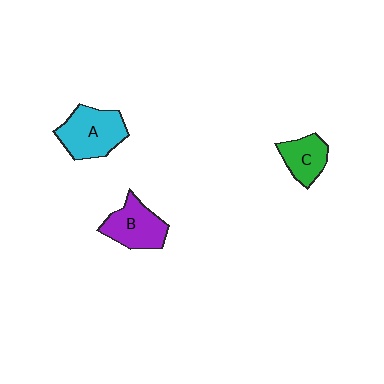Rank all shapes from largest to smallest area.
From largest to smallest: A (cyan), B (purple), C (green).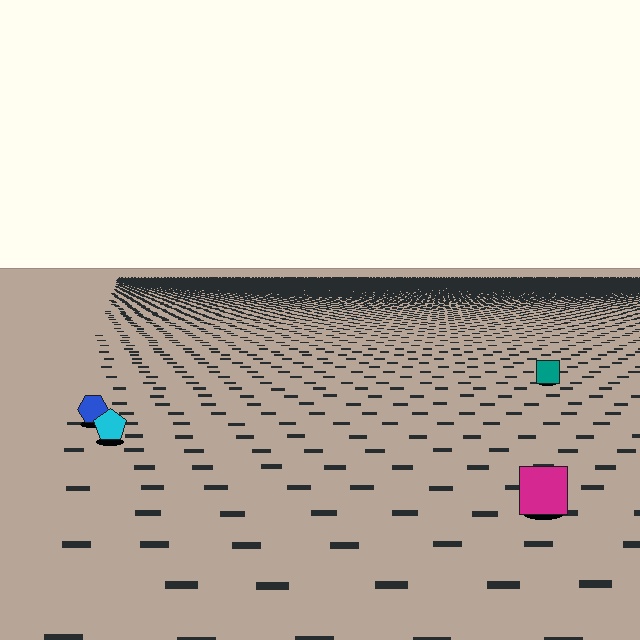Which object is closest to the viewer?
The magenta square is closest. The texture marks near it are larger and more spread out.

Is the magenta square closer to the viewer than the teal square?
Yes. The magenta square is closer — you can tell from the texture gradient: the ground texture is coarser near it.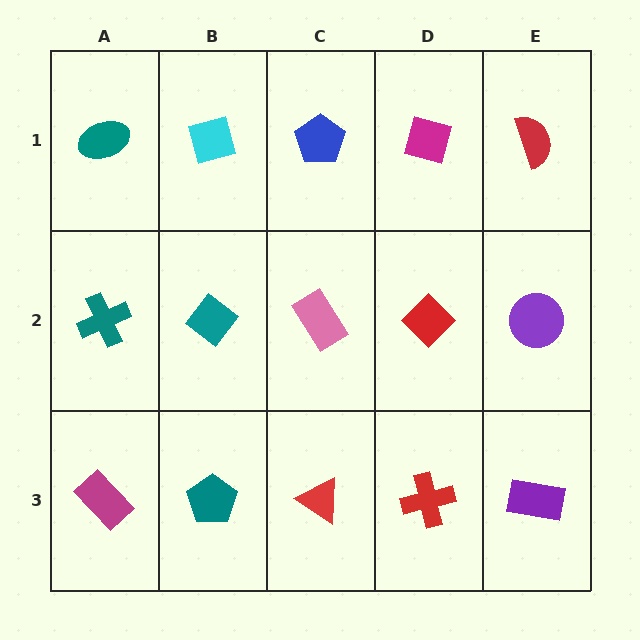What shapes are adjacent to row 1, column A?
A teal cross (row 2, column A), a cyan diamond (row 1, column B).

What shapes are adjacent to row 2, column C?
A blue pentagon (row 1, column C), a red triangle (row 3, column C), a teal diamond (row 2, column B), a red diamond (row 2, column D).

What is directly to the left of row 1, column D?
A blue pentagon.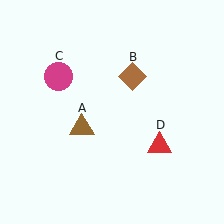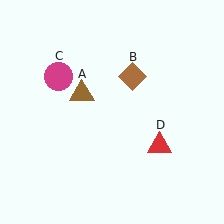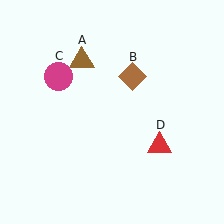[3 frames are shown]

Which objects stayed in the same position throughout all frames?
Brown diamond (object B) and magenta circle (object C) and red triangle (object D) remained stationary.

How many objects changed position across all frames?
1 object changed position: brown triangle (object A).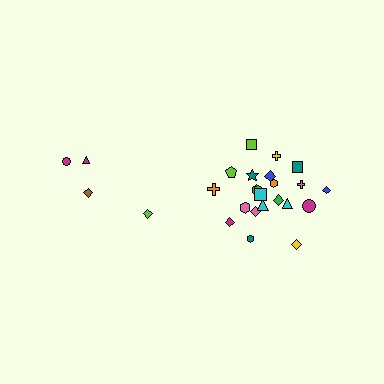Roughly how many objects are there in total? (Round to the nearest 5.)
Roughly 25 objects in total.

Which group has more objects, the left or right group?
The right group.